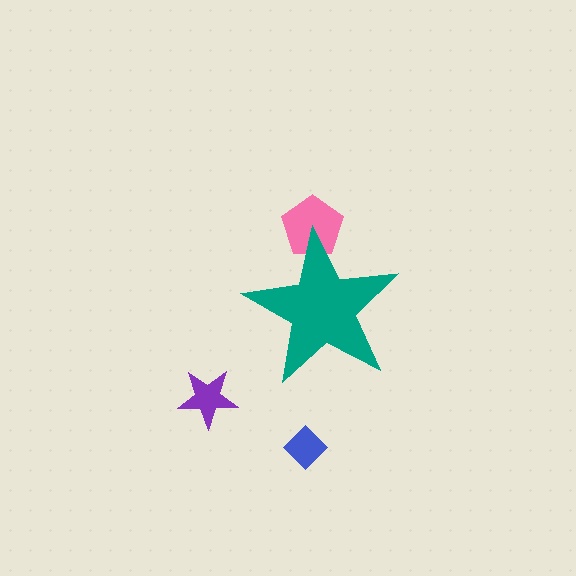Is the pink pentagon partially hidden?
Yes, the pink pentagon is partially hidden behind the teal star.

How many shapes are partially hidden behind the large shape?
1 shape is partially hidden.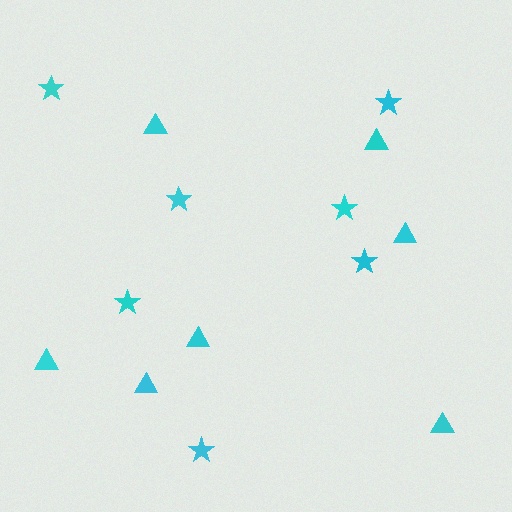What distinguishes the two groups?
There are 2 groups: one group of stars (7) and one group of triangles (7).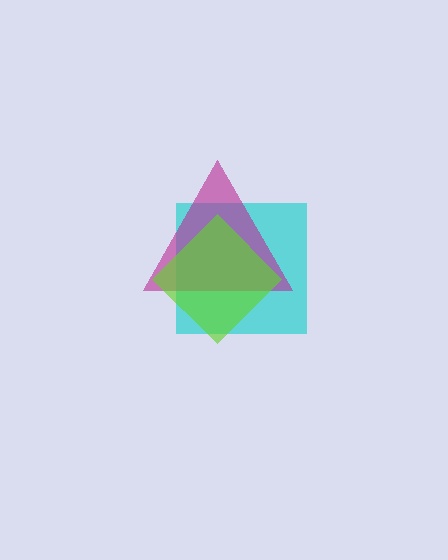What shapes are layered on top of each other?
The layered shapes are: a cyan square, a magenta triangle, a lime diamond.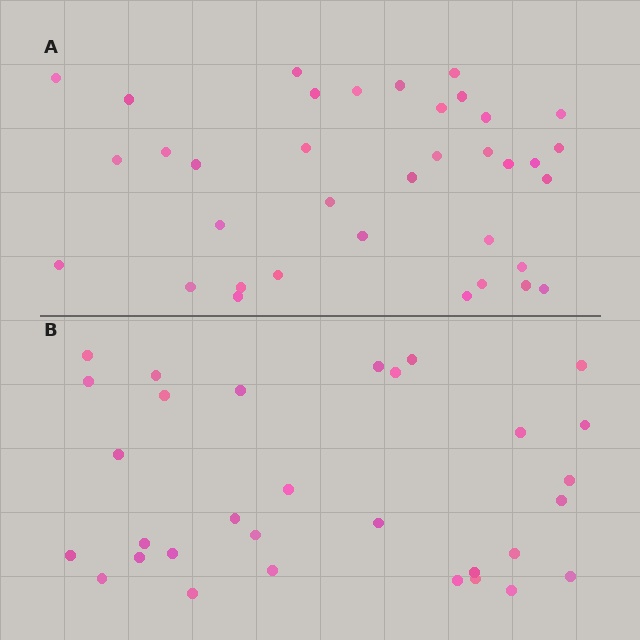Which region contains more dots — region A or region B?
Region A (the top region) has more dots.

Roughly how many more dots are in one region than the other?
Region A has about 5 more dots than region B.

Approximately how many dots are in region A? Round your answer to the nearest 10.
About 40 dots. (The exact count is 36, which rounds to 40.)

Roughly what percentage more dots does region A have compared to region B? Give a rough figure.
About 15% more.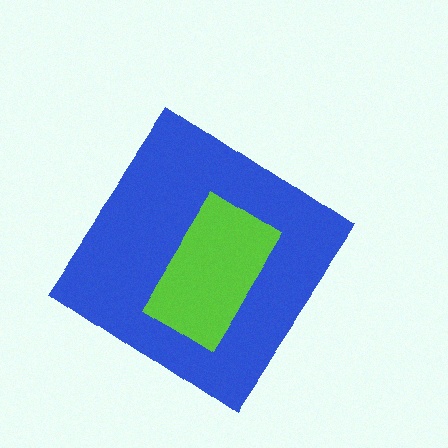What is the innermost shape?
The lime rectangle.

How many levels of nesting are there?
2.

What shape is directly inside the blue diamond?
The lime rectangle.